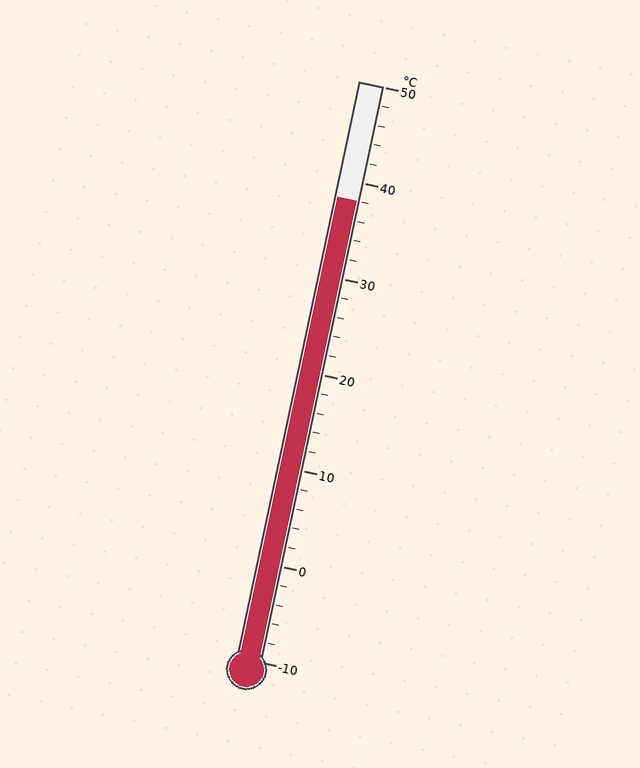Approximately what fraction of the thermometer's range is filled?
The thermometer is filled to approximately 80% of its range.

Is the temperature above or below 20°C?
The temperature is above 20°C.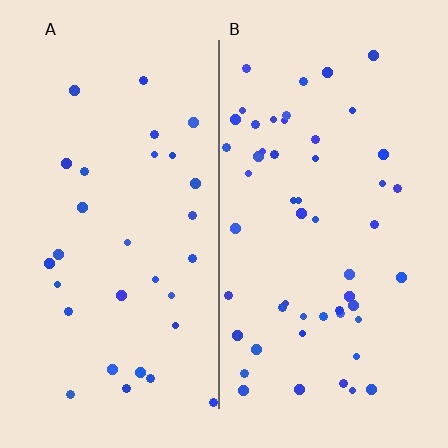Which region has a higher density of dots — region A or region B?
B (the right).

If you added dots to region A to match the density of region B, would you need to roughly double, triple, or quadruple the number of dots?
Approximately double.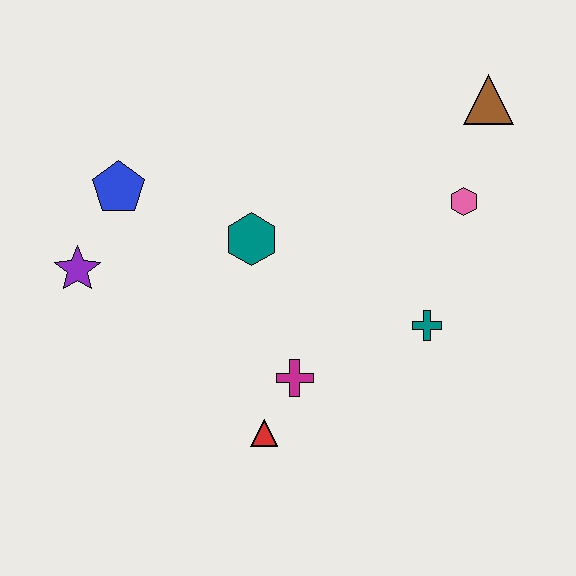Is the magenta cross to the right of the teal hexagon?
Yes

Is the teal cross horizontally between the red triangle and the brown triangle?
Yes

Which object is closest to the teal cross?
The pink hexagon is closest to the teal cross.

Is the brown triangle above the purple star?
Yes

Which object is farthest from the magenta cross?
The brown triangle is farthest from the magenta cross.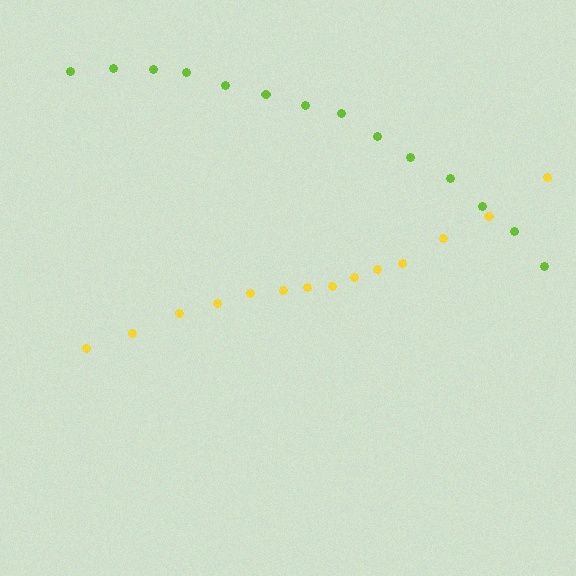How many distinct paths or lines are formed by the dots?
There are 2 distinct paths.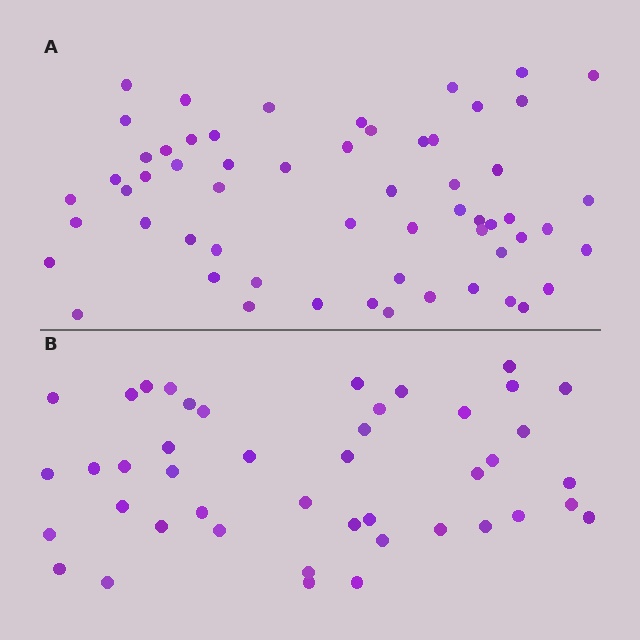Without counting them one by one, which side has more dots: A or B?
Region A (the top region) has more dots.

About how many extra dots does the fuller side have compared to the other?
Region A has approximately 15 more dots than region B.